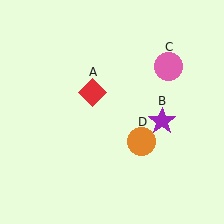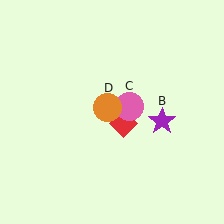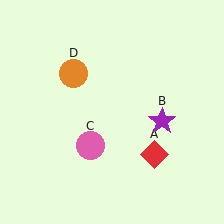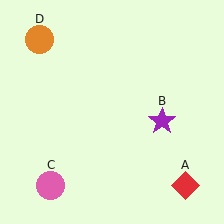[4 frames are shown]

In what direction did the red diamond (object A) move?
The red diamond (object A) moved down and to the right.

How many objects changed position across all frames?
3 objects changed position: red diamond (object A), pink circle (object C), orange circle (object D).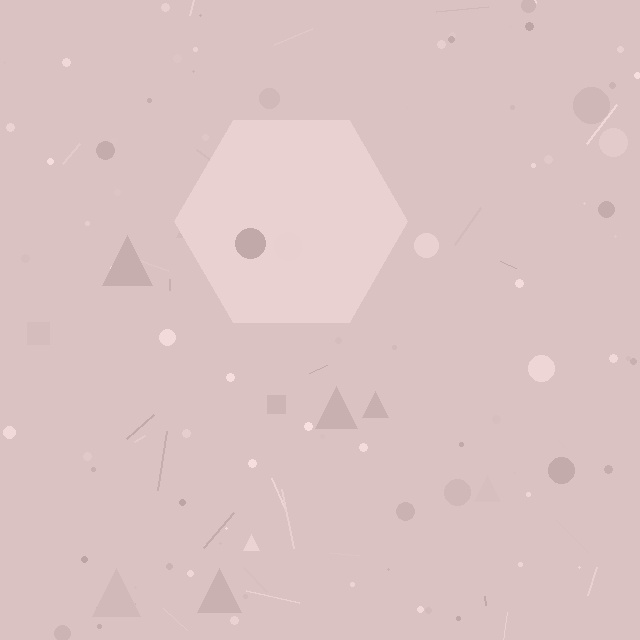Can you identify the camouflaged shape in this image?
The camouflaged shape is a hexagon.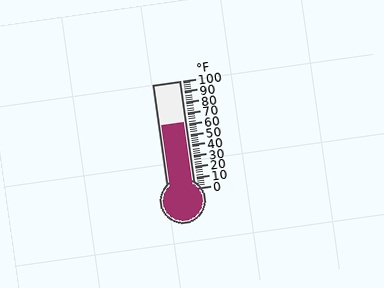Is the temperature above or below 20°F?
The temperature is above 20°F.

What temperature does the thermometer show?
The thermometer shows approximately 62°F.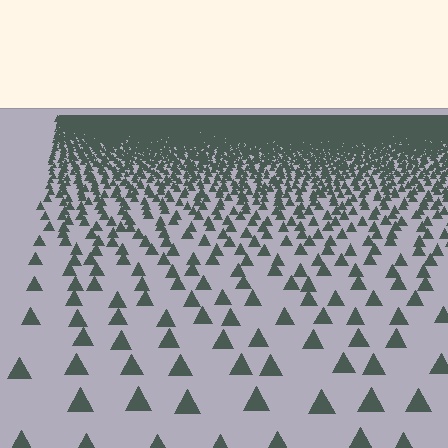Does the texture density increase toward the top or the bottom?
Density increases toward the top.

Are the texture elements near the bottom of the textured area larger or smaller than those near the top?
Larger. Near the bottom, elements are closer to the viewer and appear at a bigger on-screen size.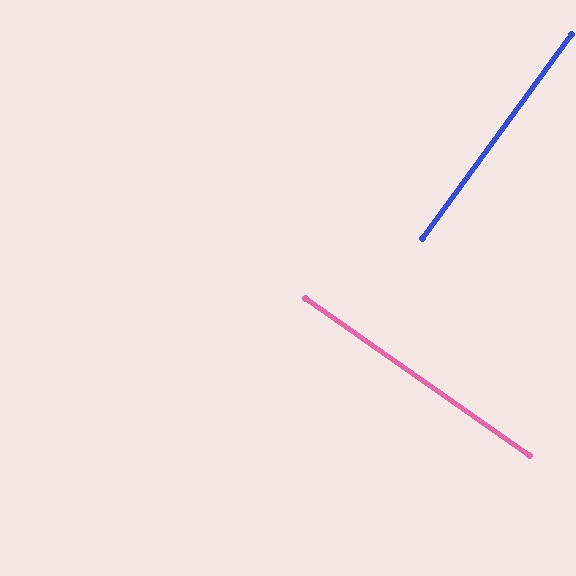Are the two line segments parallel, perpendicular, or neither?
Perpendicular — they meet at approximately 89°.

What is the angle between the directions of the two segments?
Approximately 89 degrees.